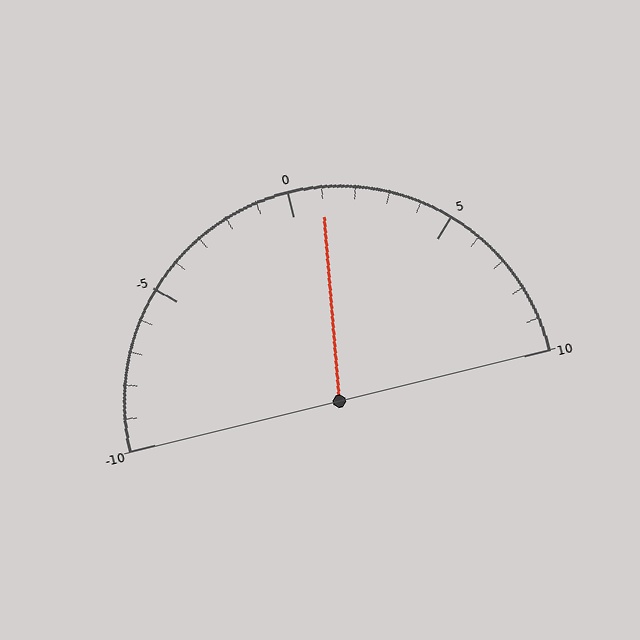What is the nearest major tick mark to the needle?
The nearest major tick mark is 0.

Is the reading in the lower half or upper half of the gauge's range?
The reading is in the upper half of the range (-10 to 10).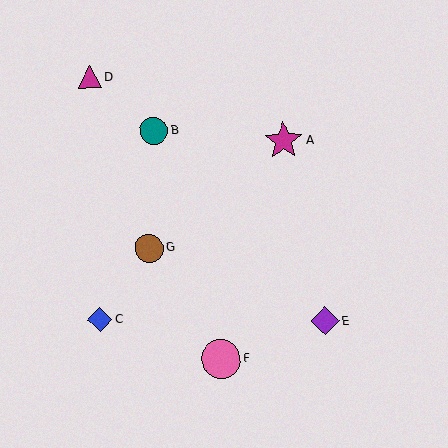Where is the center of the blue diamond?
The center of the blue diamond is at (100, 319).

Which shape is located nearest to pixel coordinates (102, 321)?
The blue diamond (labeled C) at (100, 319) is nearest to that location.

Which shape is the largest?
The pink circle (labeled F) is the largest.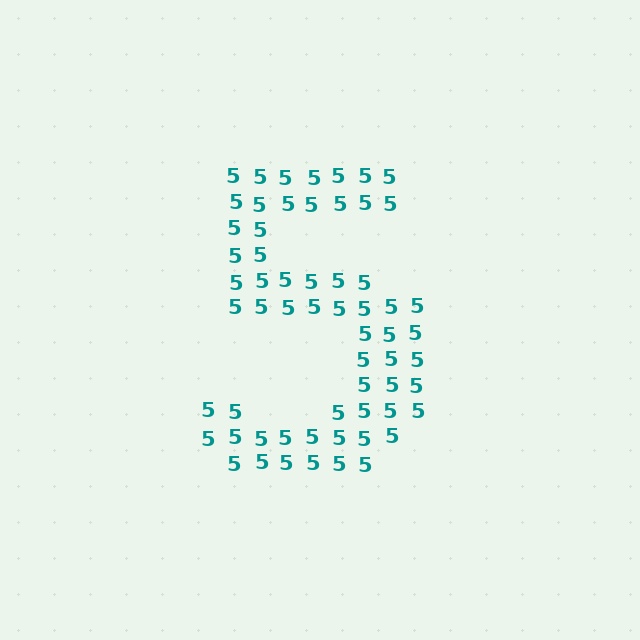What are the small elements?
The small elements are digit 5's.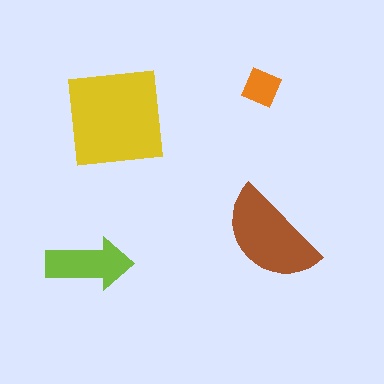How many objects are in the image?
There are 4 objects in the image.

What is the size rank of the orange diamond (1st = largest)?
4th.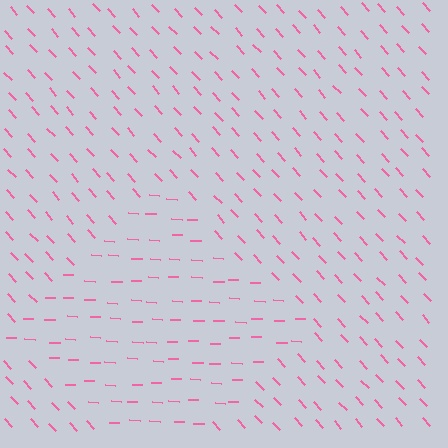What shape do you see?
I see a diamond.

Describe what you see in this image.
The image is filled with small pink line segments. A diamond region in the image has lines oriented differently from the surrounding lines, creating a visible texture boundary.